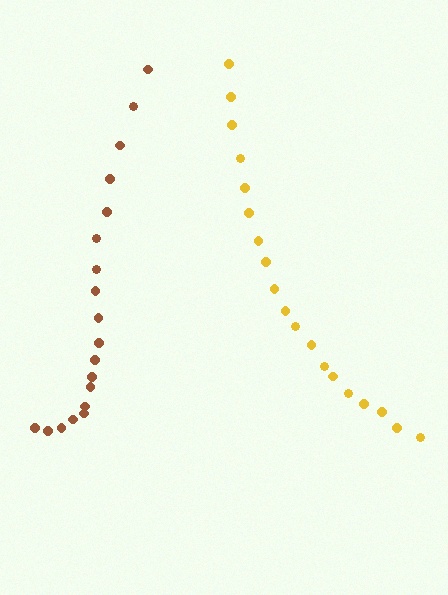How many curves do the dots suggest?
There are 2 distinct paths.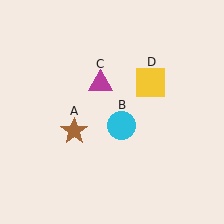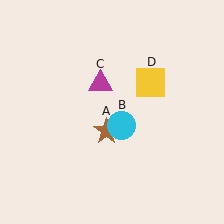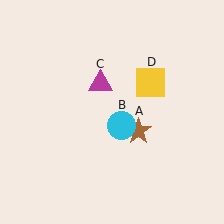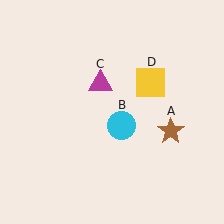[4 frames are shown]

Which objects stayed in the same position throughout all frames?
Cyan circle (object B) and magenta triangle (object C) and yellow square (object D) remained stationary.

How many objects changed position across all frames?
1 object changed position: brown star (object A).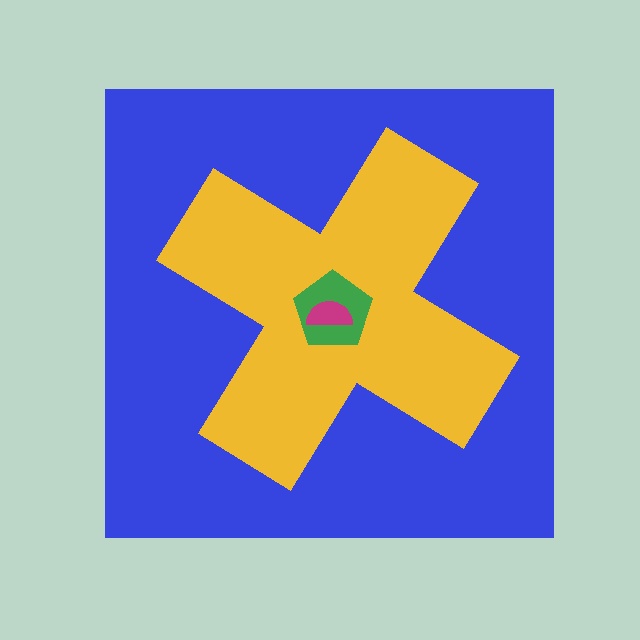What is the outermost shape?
The blue square.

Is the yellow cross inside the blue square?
Yes.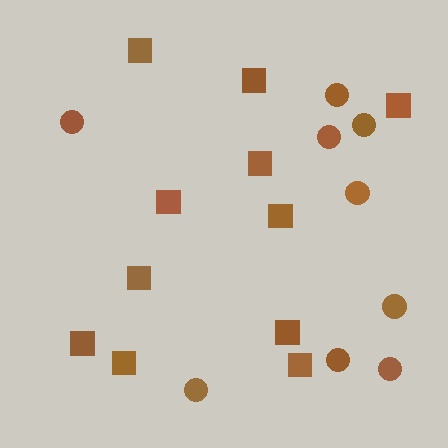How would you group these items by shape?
There are 2 groups: one group of squares (11) and one group of circles (9).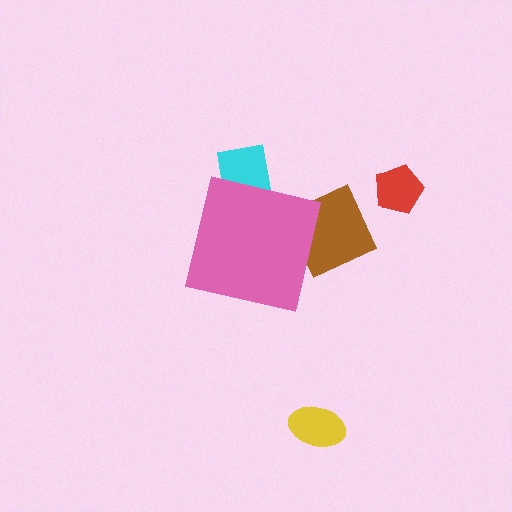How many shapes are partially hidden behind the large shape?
2 shapes are partially hidden.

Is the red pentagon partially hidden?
No, the red pentagon is fully visible.